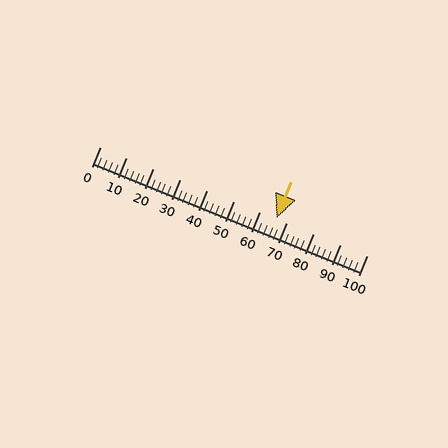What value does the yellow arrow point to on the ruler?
The yellow arrow points to approximately 66.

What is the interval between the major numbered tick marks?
The major tick marks are spaced 10 units apart.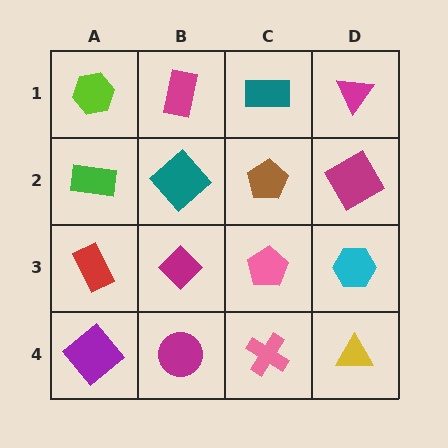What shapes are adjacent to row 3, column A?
A green rectangle (row 2, column A), a purple diamond (row 4, column A), a magenta diamond (row 3, column B).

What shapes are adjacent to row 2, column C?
A teal rectangle (row 1, column C), a pink pentagon (row 3, column C), a teal diamond (row 2, column B), a magenta diamond (row 2, column D).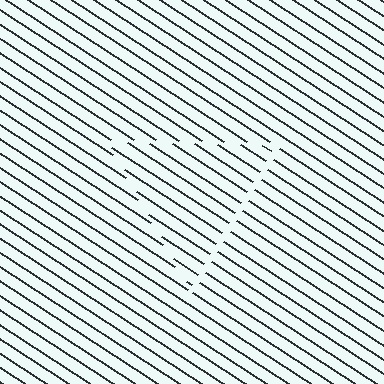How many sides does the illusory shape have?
3 sides — the line-ends trace a triangle.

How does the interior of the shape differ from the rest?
The interior of the shape contains the same grating, shifted by half a period — the contour is defined by the phase discontinuity where line-ends from the inner and outer gratings abut.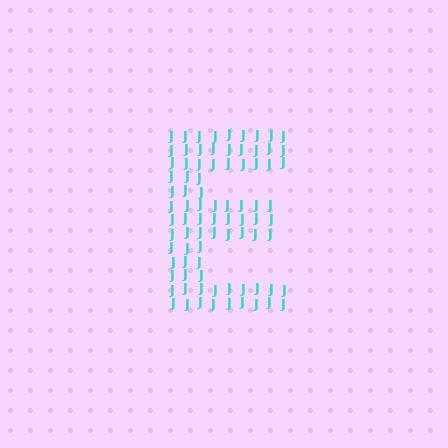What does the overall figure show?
The overall figure shows the letter E.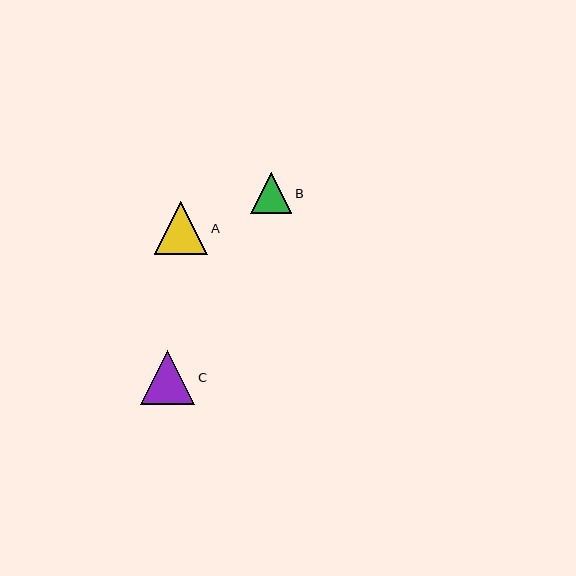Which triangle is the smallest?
Triangle B is the smallest with a size of approximately 41 pixels.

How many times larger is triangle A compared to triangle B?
Triangle A is approximately 1.3 times the size of triangle B.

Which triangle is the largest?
Triangle C is the largest with a size of approximately 54 pixels.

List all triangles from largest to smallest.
From largest to smallest: C, A, B.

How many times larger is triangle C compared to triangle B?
Triangle C is approximately 1.3 times the size of triangle B.